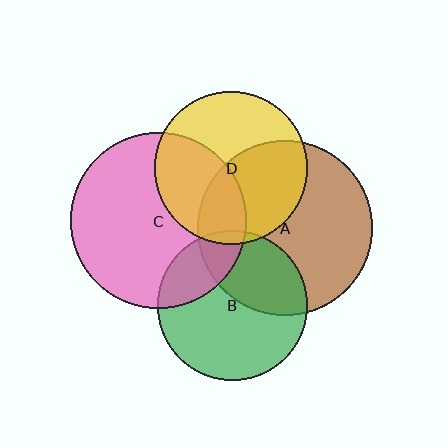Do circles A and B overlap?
Yes.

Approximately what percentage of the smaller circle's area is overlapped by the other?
Approximately 35%.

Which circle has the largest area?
Circle C (pink).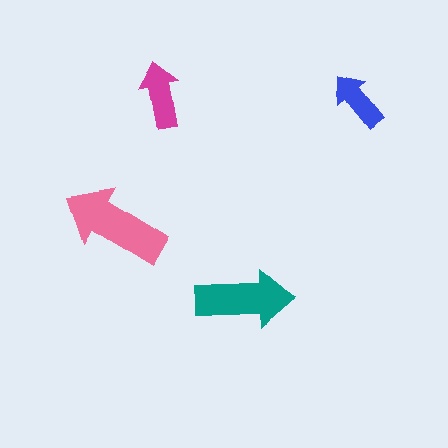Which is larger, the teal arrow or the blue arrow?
The teal one.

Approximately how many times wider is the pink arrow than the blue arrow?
About 2 times wider.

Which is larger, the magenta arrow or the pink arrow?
The pink one.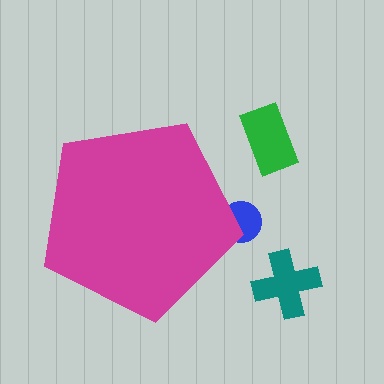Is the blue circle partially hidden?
Yes, the blue circle is partially hidden behind the magenta pentagon.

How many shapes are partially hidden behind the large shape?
1 shape is partially hidden.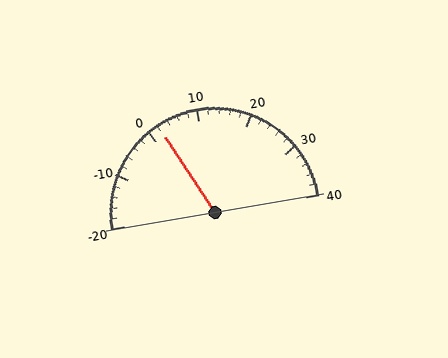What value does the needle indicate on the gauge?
The needle indicates approximately 2.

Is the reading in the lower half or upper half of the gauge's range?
The reading is in the lower half of the range (-20 to 40).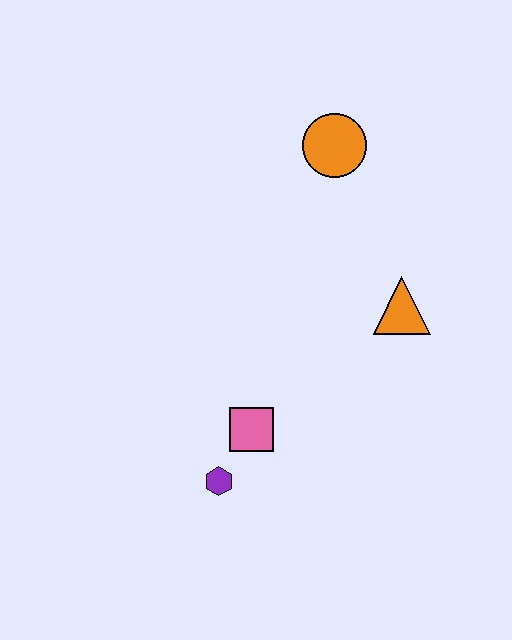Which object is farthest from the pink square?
The orange circle is farthest from the pink square.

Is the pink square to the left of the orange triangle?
Yes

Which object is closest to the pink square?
The purple hexagon is closest to the pink square.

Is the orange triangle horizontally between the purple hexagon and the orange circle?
No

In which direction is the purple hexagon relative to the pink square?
The purple hexagon is below the pink square.